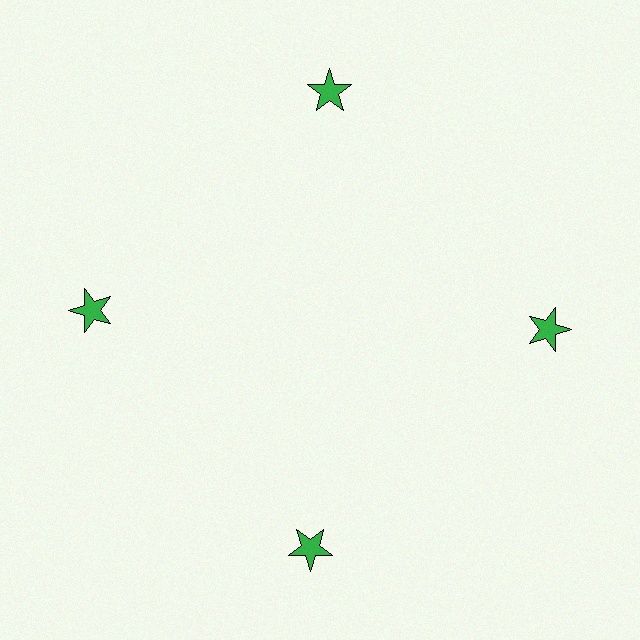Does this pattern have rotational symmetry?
Yes, this pattern has 4-fold rotational symmetry. It looks the same after rotating 90 degrees around the center.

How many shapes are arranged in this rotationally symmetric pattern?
There are 4 shapes, arranged in 4 groups of 1.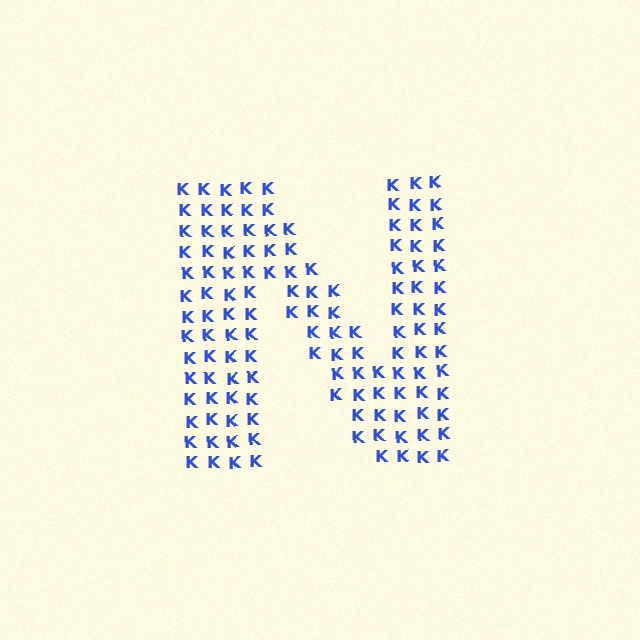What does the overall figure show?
The overall figure shows the letter N.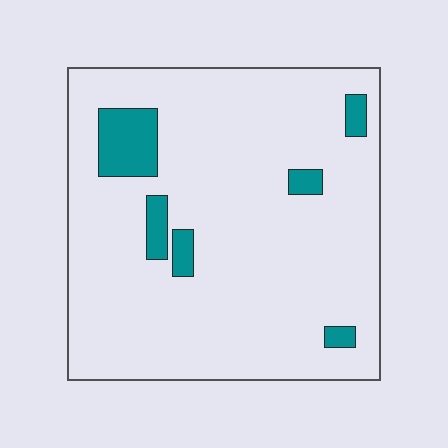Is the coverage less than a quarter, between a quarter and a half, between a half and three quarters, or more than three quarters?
Less than a quarter.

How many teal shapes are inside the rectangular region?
6.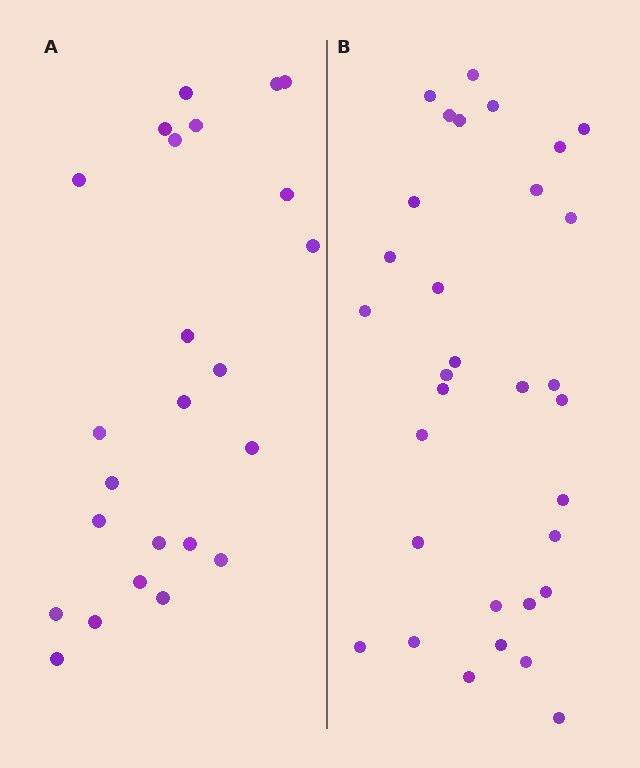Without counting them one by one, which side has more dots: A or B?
Region B (the right region) has more dots.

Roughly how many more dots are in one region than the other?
Region B has roughly 8 or so more dots than region A.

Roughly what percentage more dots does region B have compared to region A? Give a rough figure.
About 35% more.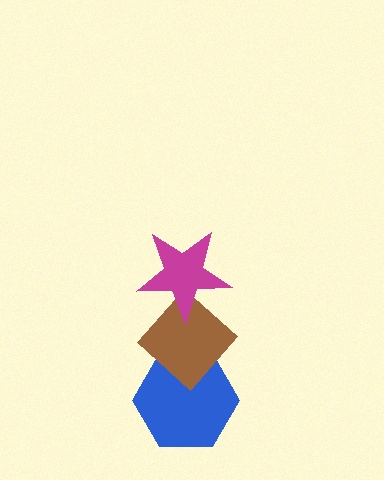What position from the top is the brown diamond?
The brown diamond is 2nd from the top.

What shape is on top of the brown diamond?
The magenta star is on top of the brown diamond.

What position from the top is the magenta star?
The magenta star is 1st from the top.